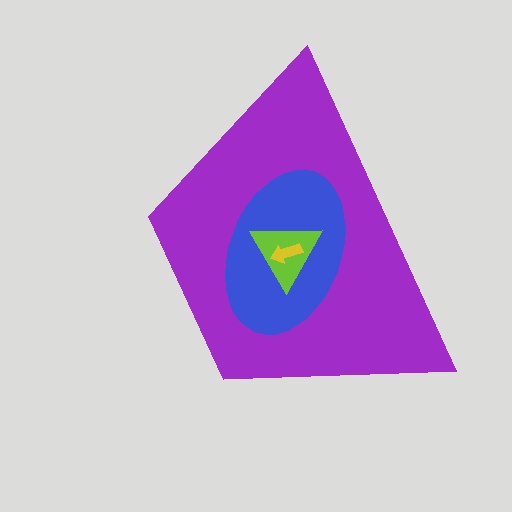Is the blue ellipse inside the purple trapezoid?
Yes.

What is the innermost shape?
The yellow arrow.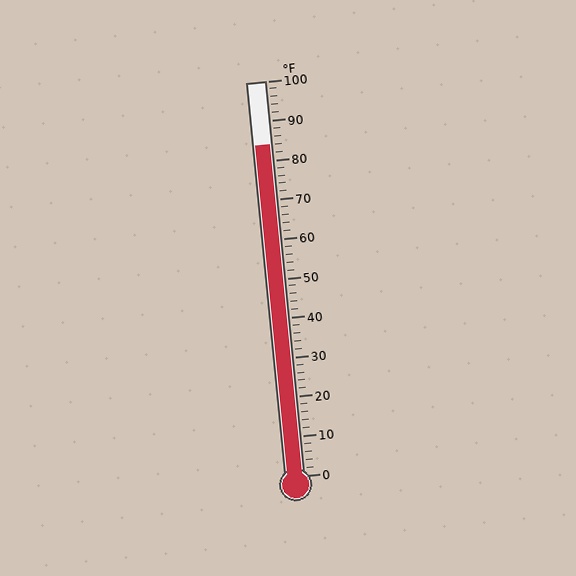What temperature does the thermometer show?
The thermometer shows approximately 84°F.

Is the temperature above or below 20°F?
The temperature is above 20°F.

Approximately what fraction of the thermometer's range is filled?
The thermometer is filled to approximately 85% of its range.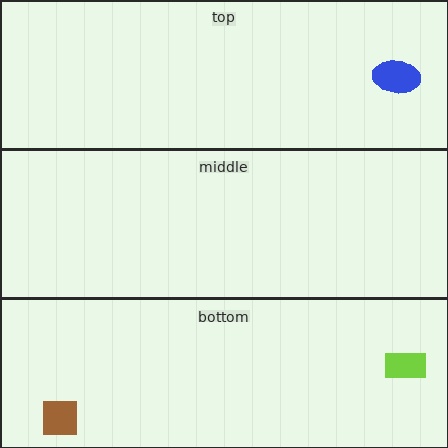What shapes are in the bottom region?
The brown square, the lime rectangle.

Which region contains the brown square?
The bottom region.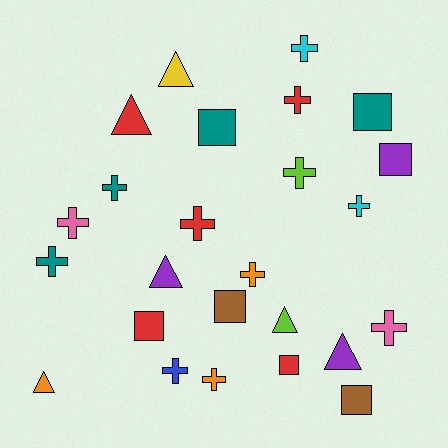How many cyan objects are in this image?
There are 2 cyan objects.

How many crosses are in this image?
There are 12 crosses.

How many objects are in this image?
There are 25 objects.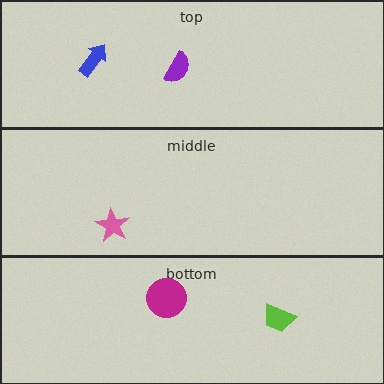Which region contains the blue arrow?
The top region.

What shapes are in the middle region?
The pink star.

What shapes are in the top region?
The purple semicircle, the blue arrow.